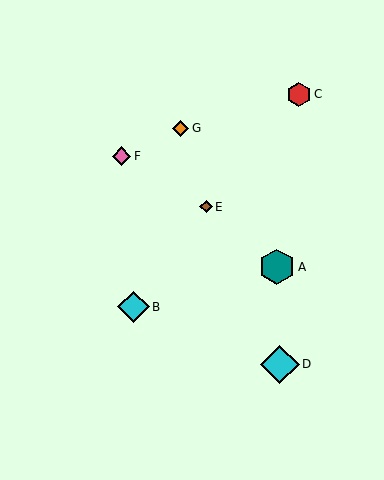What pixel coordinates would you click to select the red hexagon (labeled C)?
Click at (299, 94) to select the red hexagon C.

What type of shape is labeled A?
Shape A is a teal hexagon.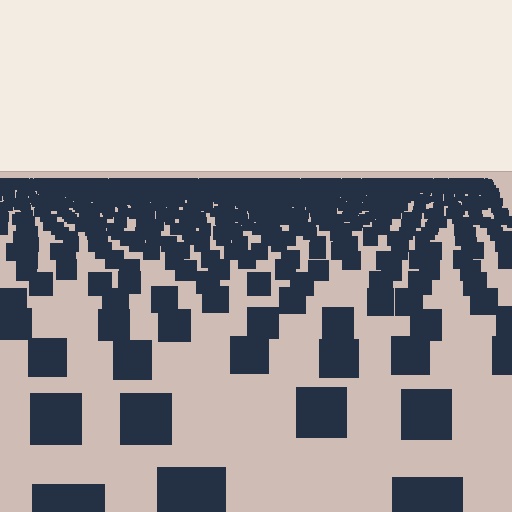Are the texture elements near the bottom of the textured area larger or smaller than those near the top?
Larger. Near the bottom, elements are closer to the viewer and appear at a bigger on-screen size.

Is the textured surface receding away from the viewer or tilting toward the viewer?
The surface is receding away from the viewer. Texture elements get smaller and denser toward the top.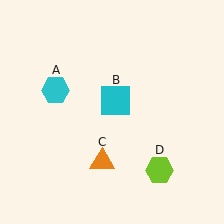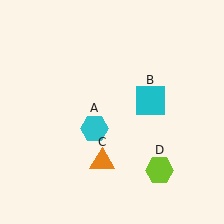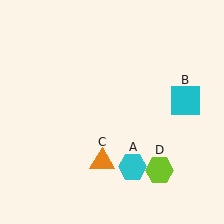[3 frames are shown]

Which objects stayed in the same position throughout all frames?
Orange triangle (object C) and lime hexagon (object D) remained stationary.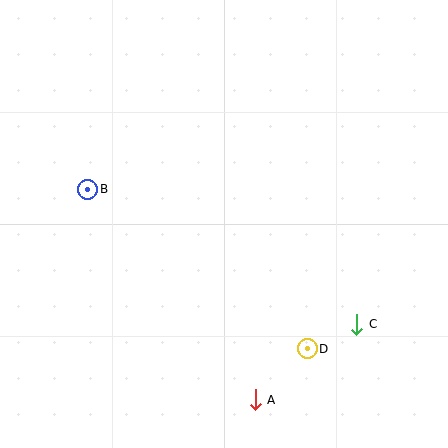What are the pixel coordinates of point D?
Point D is at (307, 349).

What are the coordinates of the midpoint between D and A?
The midpoint between D and A is at (281, 374).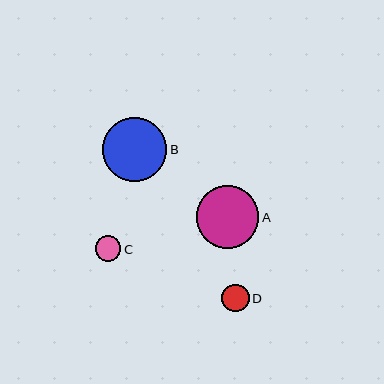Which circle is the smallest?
Circle C is the smallest with a size of approximately 26 pixels.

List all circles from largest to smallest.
From largest to smallest: B, A, D, C.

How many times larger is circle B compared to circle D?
Circle B is approximately 2.3 times the size of circle D.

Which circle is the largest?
Circle B is the largest with a size of approximately 64 pixels.